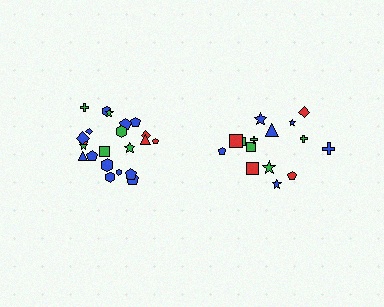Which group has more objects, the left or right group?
The left group.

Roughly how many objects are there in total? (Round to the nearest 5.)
Roughly 35 objects in total.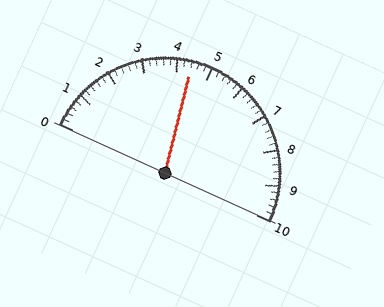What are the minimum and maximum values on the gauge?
The gauge ranges from 0 to 10.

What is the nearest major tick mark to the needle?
The nearest major tick mark is 4.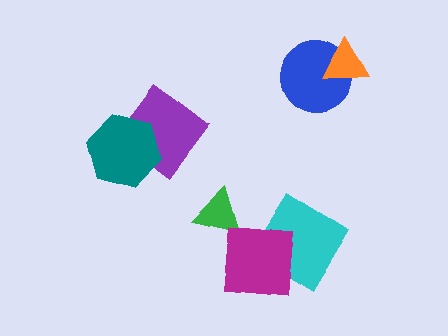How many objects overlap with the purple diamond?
1 object overlaps with the purple diamond.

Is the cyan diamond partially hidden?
Yes, it is partially covered by another shape.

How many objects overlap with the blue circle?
1 object overlaps with the blue circle.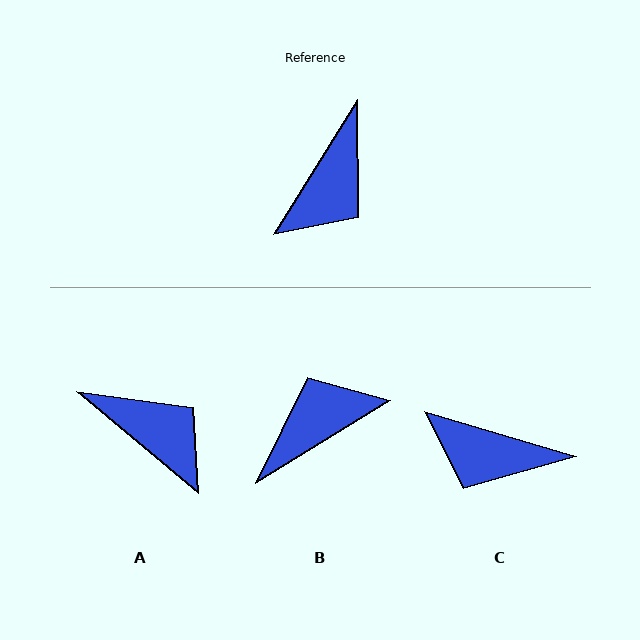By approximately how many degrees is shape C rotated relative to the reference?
Approximately 74 degrees clockwise.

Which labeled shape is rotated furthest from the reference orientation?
B, about 153 degrees away.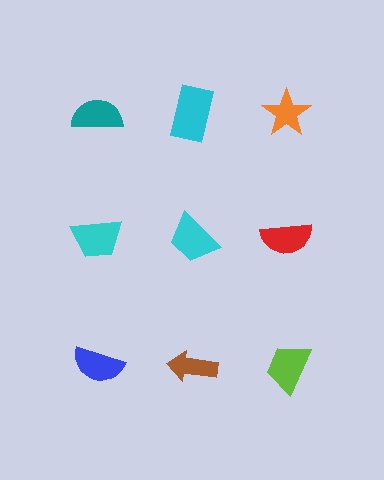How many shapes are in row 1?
3 shapes.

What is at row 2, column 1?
A cyan trapezoid.